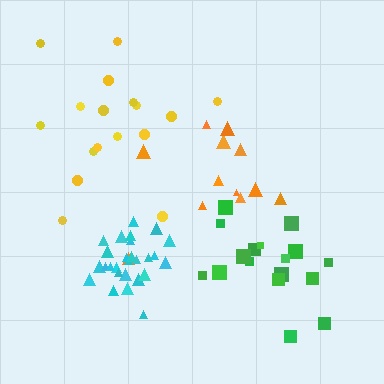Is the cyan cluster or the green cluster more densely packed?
Cyan.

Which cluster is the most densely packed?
Cyan.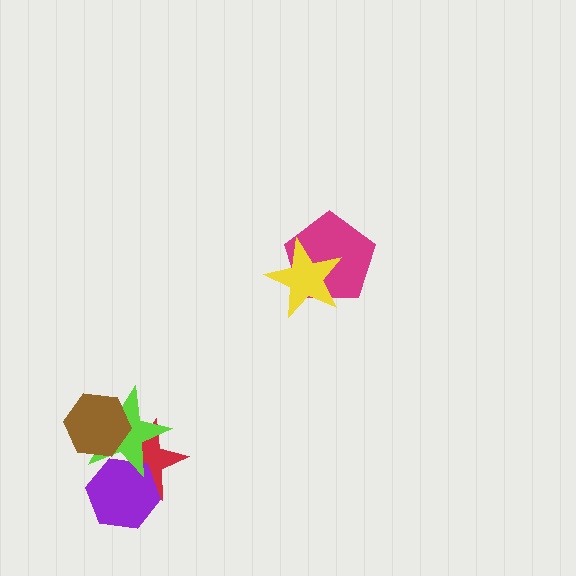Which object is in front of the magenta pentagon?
The yellow star is in front of the magenta pentagon.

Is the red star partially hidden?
Yes, it is partially covered by another shape.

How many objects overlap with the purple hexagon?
2 objects overlap with the purple hexagon.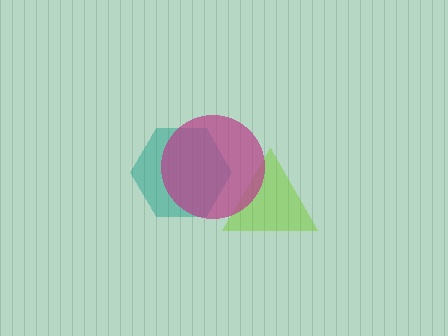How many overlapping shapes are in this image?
There are 3 overlapping shapes in the image.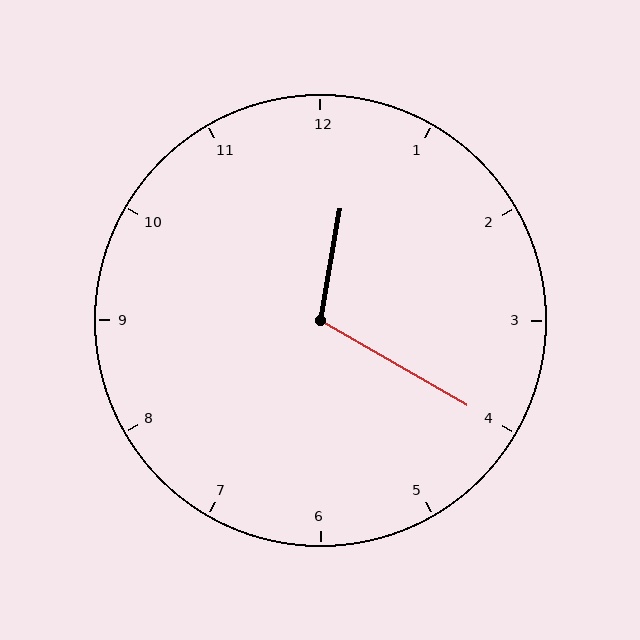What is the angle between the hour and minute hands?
Approximately 110 degrees.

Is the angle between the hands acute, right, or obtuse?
It is obtuse.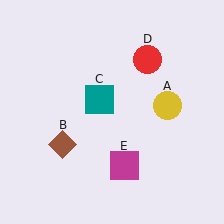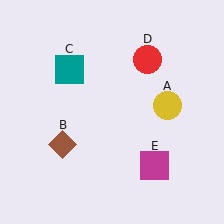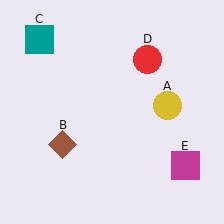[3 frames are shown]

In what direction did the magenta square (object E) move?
The magenta square (object E) moved right.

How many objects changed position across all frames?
2 objects changed position: teal square (object C), magenta square (object E).